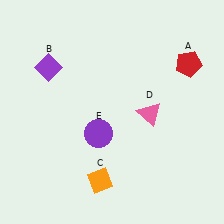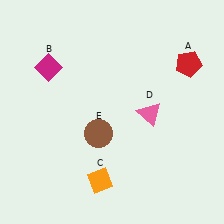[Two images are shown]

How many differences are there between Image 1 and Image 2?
There are 2 differences between the two images.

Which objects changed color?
B changed from purple to magenta. E changed from purple to brown.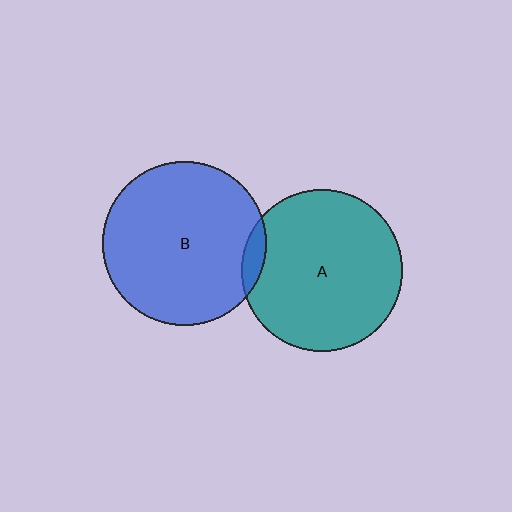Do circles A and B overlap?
Yes.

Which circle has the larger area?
Circle B (blue).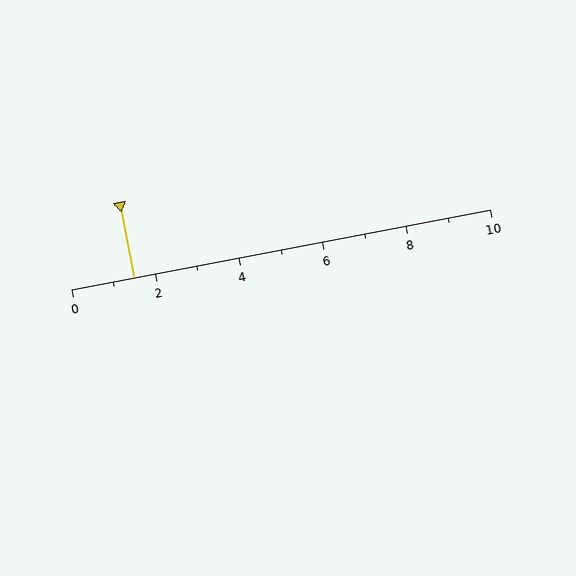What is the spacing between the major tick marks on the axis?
The major ticks are spaced 2 apart.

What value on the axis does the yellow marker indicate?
The marker indicates approximately 1.5.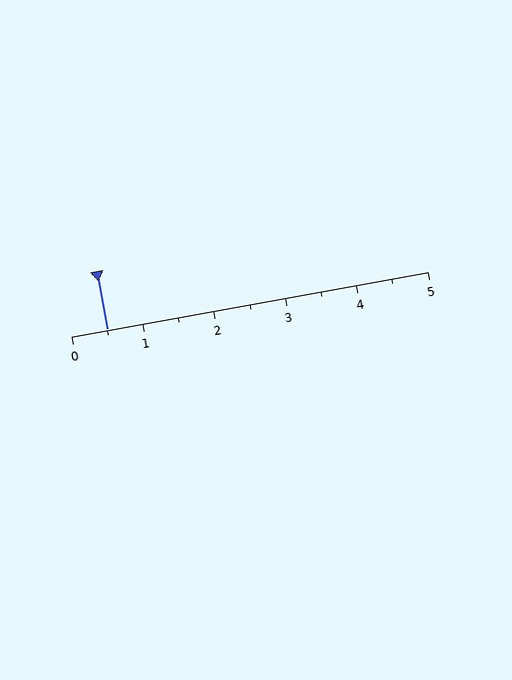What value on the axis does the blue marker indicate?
The marker indicates approximately 0.5.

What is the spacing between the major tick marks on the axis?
The major ticks are spaced 1 apart.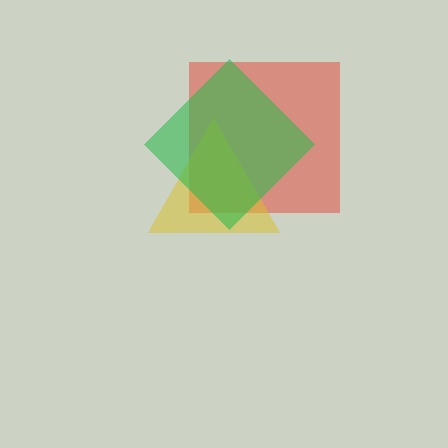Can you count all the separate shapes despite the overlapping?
Yes, there are 3 separate shapes.